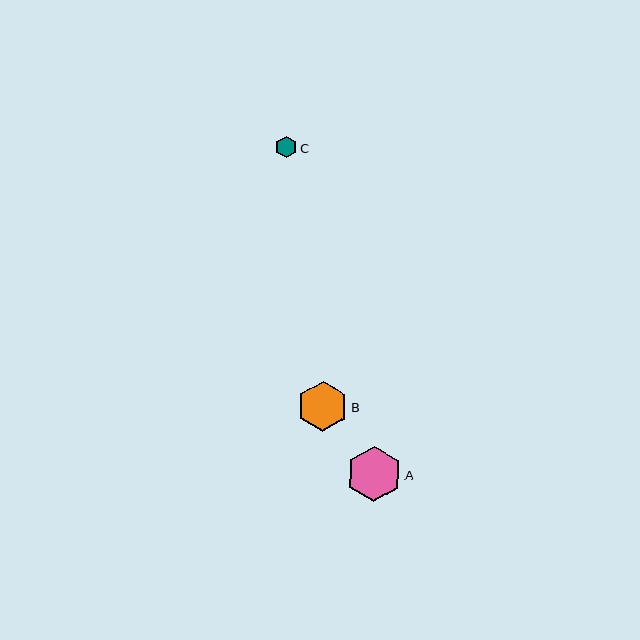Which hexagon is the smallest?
Hexagon C is the smallest with a size of approximately 21 pixels.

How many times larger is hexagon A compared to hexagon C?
Hexagon A is approximately 2.6 times the size of hexagon C.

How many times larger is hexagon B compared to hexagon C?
Hexagon B is approximately 2.3 times the size of hexagon C.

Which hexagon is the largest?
Hexagon A is the largest with a size of approximately 56 pixels.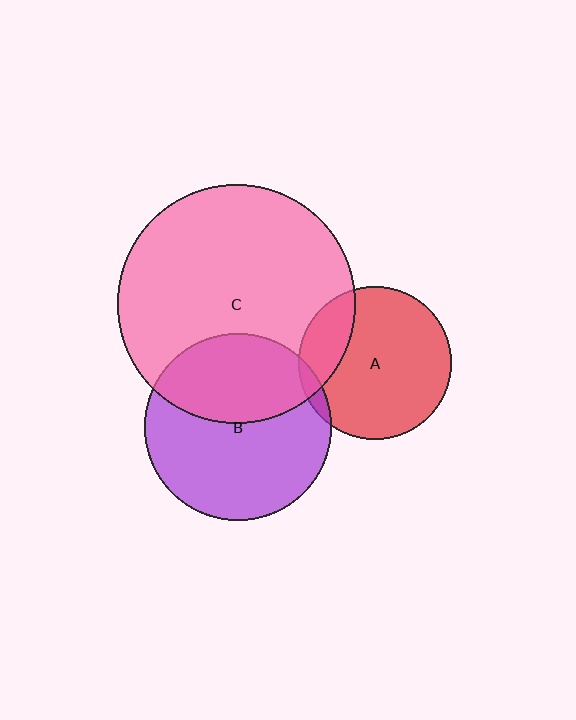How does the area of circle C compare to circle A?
Approximately 2.4 times.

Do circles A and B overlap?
Yes.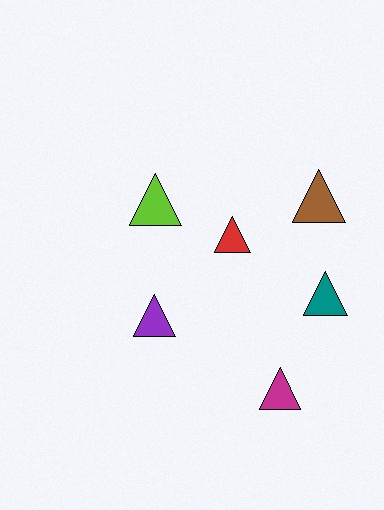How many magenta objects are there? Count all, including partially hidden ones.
There is 1 magenta object.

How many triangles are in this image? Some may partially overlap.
There are 6 triangles.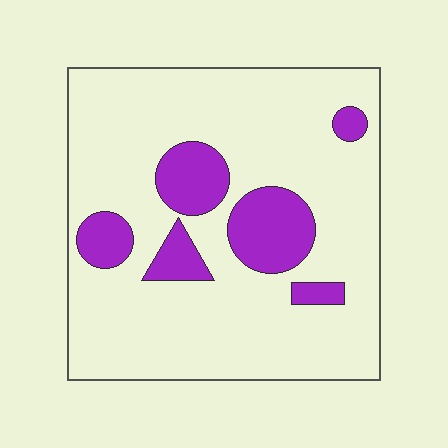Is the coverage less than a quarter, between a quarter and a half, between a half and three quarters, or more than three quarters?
Less than a quarter.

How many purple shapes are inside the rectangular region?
6.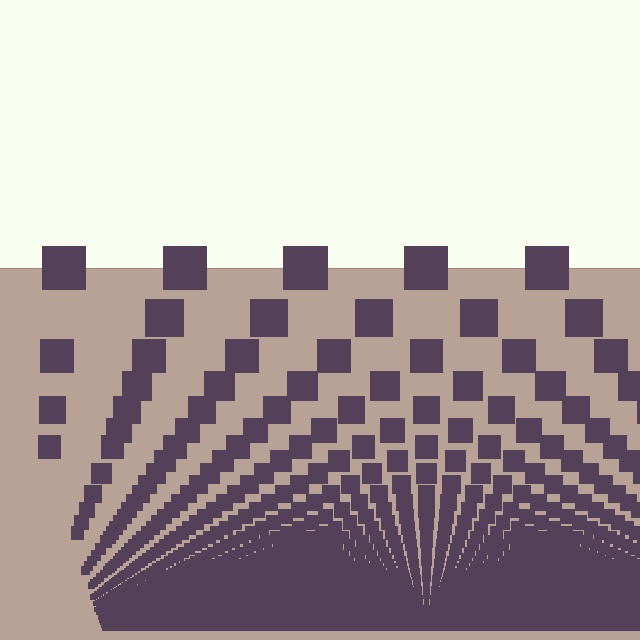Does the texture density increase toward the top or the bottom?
Density increases toward the bottom.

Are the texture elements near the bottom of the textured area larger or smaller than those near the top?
Smaller. The gradient is inverted — elements near the bottom are smaller and denser.